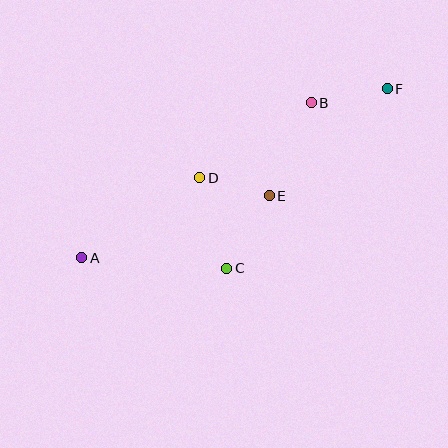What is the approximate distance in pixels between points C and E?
The distance between C and E is approximately 84 pixels.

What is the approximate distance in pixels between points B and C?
The distance between B and C is approximately 186 pixels.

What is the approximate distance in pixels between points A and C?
The distance between A and C is approximately 145 pixels.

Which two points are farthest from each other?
Points A and F are farthest from each other.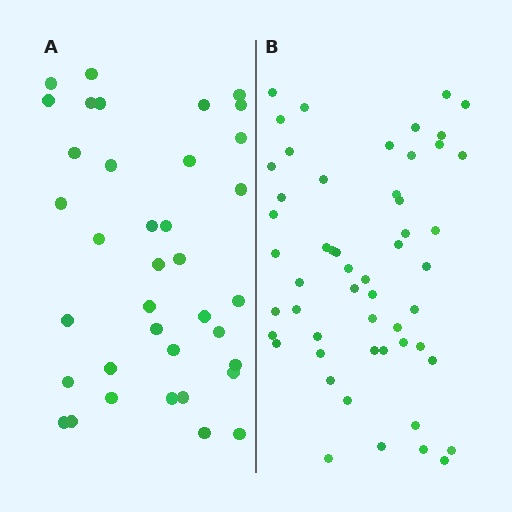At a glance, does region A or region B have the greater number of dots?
Region B (the right region) has more dots.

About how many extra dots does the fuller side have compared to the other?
Region B has approximately 15 more dots than region A.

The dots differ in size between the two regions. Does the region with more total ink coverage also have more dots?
No. Region A has more total ink coverage because its dots are larger, but region B actually contains more individual dots. Total area can be misleading — the number of items is what matters here.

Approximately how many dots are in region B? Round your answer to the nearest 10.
About 50 dots. (The exact count is 53, which rounds to 50.)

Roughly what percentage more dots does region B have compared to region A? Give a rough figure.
About 45% more.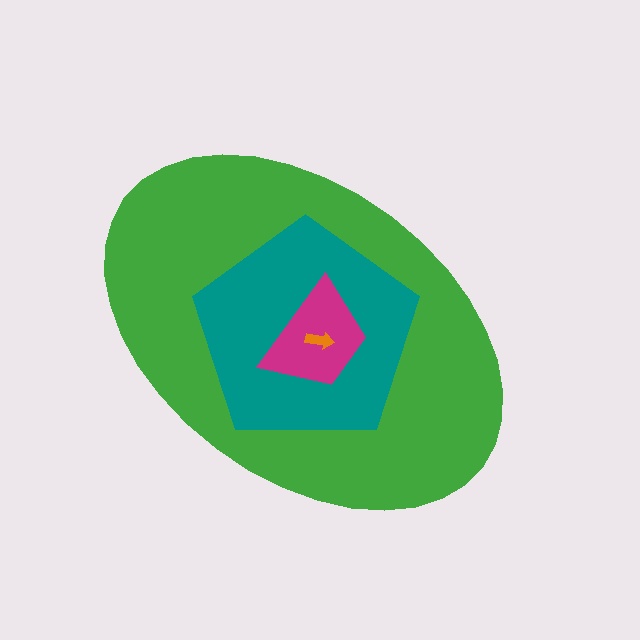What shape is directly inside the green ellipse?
The teal pentagon.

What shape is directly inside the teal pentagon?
The magenta trapezoid.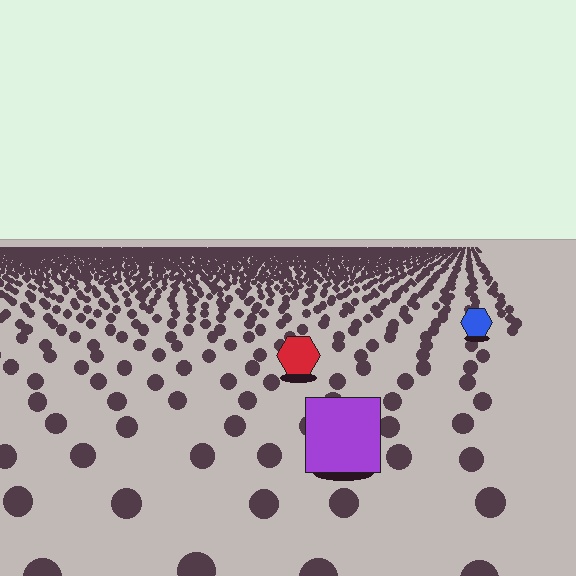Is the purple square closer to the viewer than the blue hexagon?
Yes. The purple square is closer — you can tell from the texture gradient: the ground texture is coarser near it.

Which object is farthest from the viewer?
The blue hexagon is farthest from the viewer. It appears smaller and the ground texture around it is denser.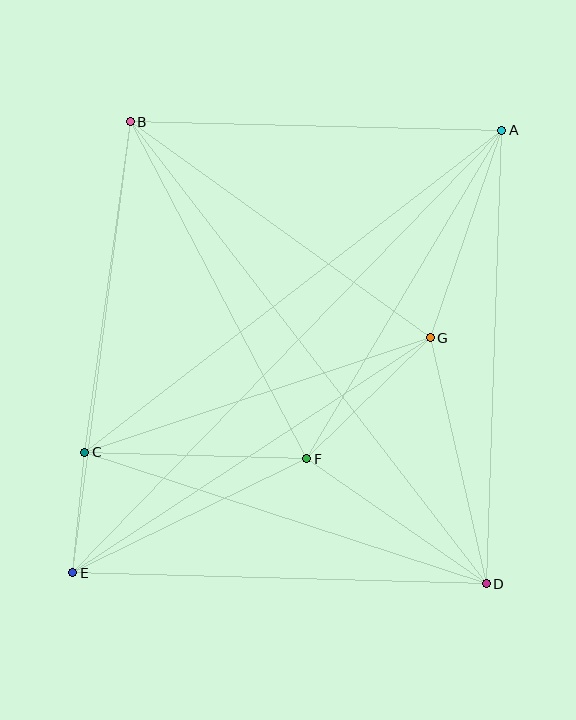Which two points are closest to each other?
Points C and E are closest to each other.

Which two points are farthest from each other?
Points A and E are farthest from each other.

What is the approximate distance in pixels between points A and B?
The distance between A and B is approximately 371 pixels.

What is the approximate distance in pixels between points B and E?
The distance between B and E is approximately 455 pixels.